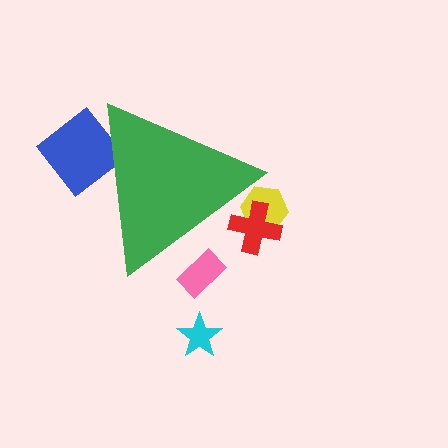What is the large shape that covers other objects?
A green triangle.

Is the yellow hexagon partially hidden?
Yes, the yellow hexagon is partially hidden behind the green triangle.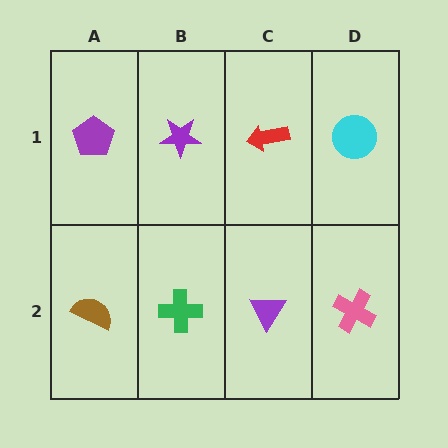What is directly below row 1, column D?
A pink cross.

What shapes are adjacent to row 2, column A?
A purple pentagon (row 1, column A), a green cross (row 2, column B).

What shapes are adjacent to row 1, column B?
A green cross (row 2, column B), a purple pentagon (row 1, column A), a red arrow (row 1, column C).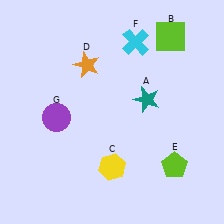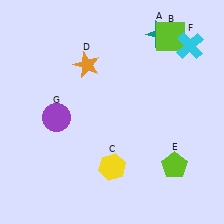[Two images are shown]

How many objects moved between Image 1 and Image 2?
2 objects moved between the two images.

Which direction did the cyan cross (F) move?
The cyan cross (F) moved right.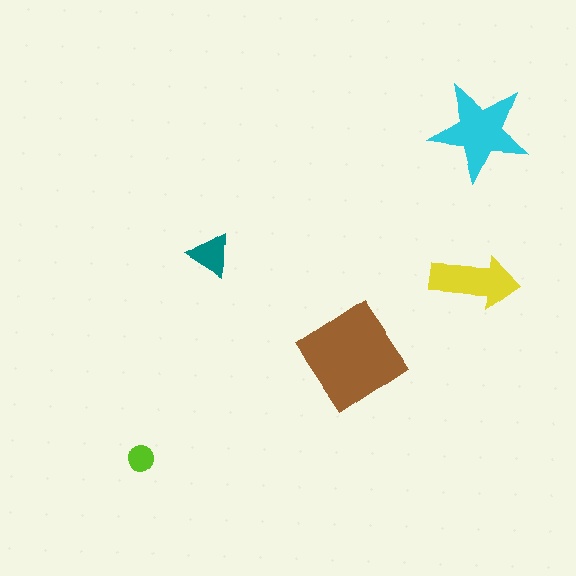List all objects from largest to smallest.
The brown diamond, the cyan star, the yellow arrow, the teal triangle, the lime circle.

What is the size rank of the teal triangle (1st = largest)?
4th.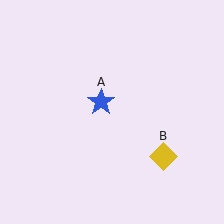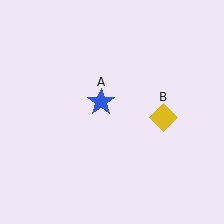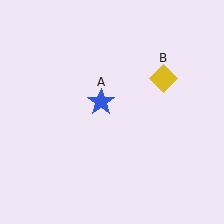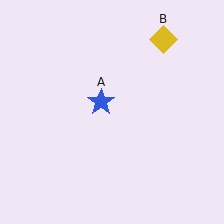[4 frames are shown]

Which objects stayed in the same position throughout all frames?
Blue star (object A) remained stationary.